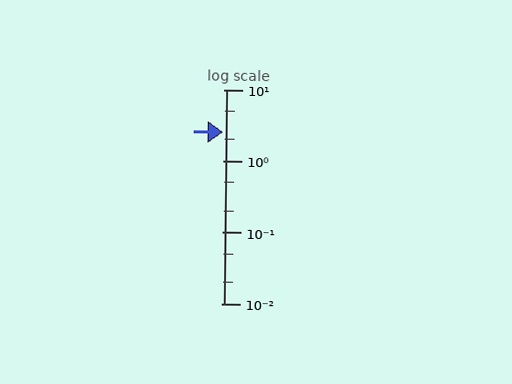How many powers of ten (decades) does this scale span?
The scale spans 3 decades, from 0.01 to 10.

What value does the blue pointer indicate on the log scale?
The pointer indicates approximately 2.5.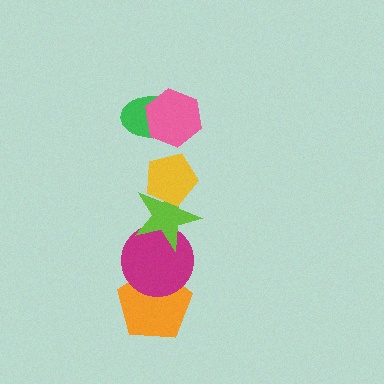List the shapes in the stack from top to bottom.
From top to bottom: the pink hexagon, the green ellipse, the yellow pentagon, the lime star, the magenta circle, the orange pentagon.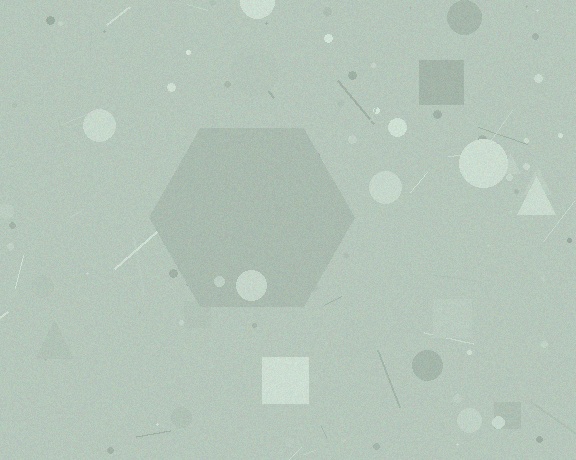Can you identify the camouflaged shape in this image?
The camouflaged shape is a hexagon.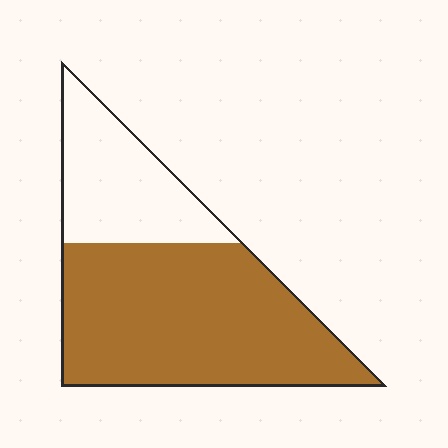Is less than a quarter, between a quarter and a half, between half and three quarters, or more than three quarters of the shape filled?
Between half and three quarters.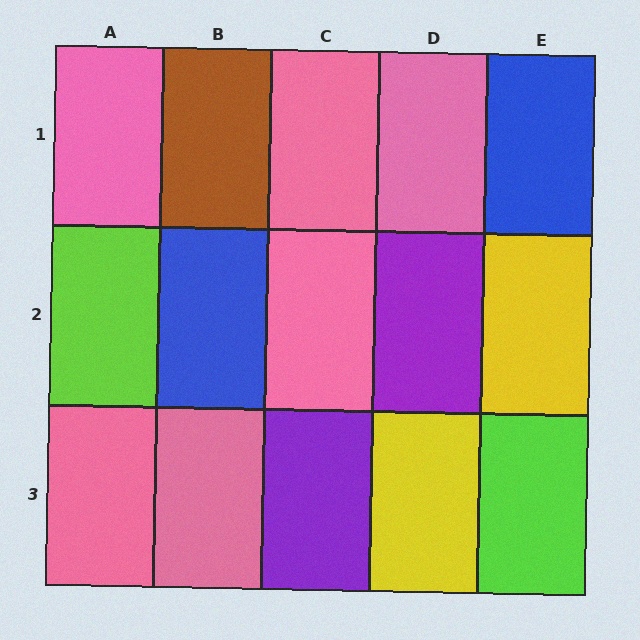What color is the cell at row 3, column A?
Pink.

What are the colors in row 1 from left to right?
Pink, brown, pink, pink, blue.